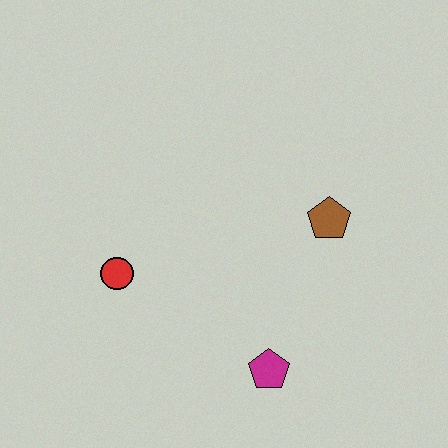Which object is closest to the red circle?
The magenta pentagon is closest to the red circle.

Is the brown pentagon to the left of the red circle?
No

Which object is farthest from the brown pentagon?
The red circle is farthest from the brown pentagon.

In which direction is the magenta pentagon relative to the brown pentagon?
The magenta pentagon is below the brown pentagon.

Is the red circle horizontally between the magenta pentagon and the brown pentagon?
No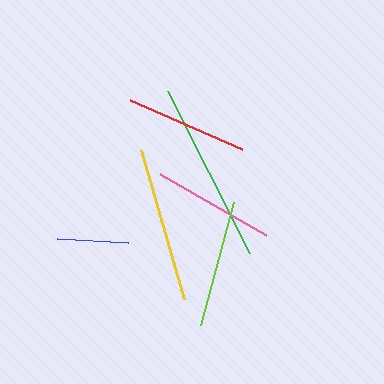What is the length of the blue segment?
The blue segment is approximately 72 pixels long.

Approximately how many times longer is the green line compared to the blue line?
The green line is approximately 2.5 times the length of the blue line.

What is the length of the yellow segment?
The yellow segment is approximately 155 pixels long.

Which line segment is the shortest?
The blue line is the shortest at approximately 72 pixels.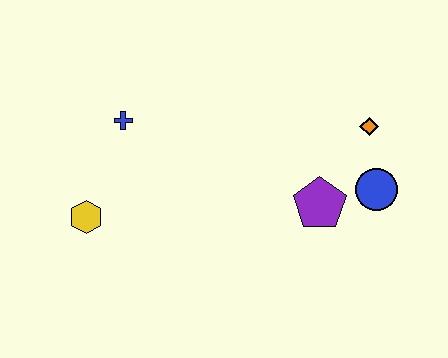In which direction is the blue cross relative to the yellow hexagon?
The blue cross is above the yellow hexagon.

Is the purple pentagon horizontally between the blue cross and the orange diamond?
Yes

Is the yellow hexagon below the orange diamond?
Yes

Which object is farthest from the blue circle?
The yellow hexagon is farthest from the blue circle.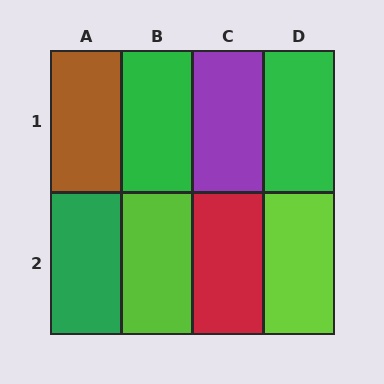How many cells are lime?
2 cells are lime.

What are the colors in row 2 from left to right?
Green, lime, red, lime.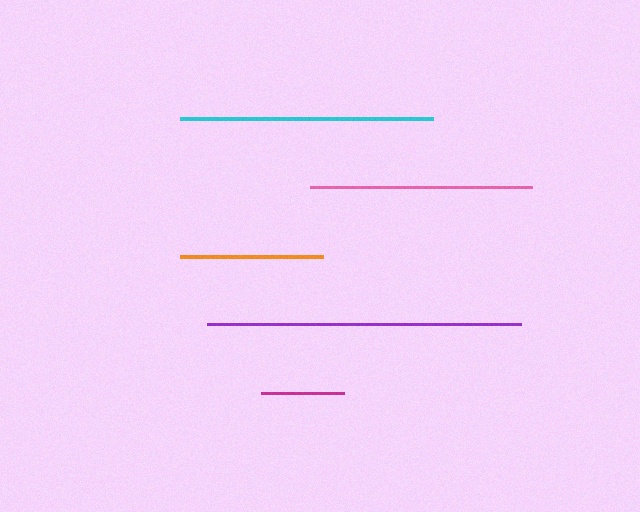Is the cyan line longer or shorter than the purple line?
The purple line is longer than the cyan line.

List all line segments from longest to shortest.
From longest to shortest: purple, cyan, pink, orange, magenta.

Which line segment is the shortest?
The magenta line is the shortest at approximately 84 pixels.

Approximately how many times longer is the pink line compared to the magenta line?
The pink line is approximately 2.7 times the length of the magenta line.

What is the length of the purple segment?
The purple segment is approximately 314 pixels long.